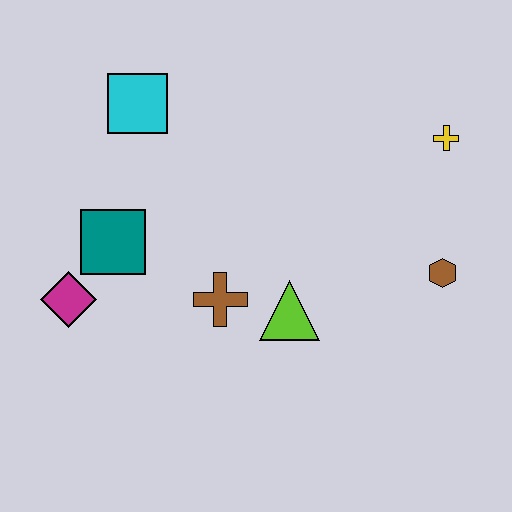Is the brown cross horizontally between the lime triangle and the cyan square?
Yes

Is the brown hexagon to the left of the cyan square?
No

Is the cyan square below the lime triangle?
No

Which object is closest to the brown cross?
The lime triangle is closest to the brown cross.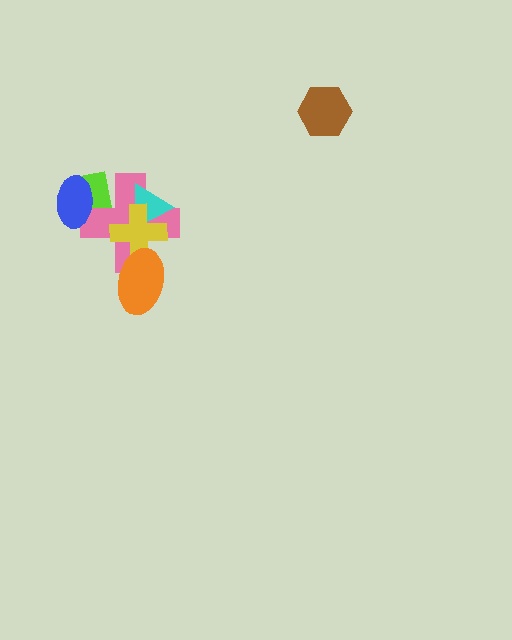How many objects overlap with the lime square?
2 objects overlap with the lime square.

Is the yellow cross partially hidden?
Yes, it is partially covered by another shape.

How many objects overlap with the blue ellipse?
2 objects overlap with the blue ellipse.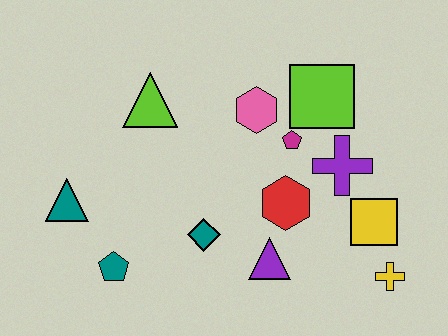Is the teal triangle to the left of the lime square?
Yes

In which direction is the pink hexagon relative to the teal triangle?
The pink hexagon is to the right of the teal triangle.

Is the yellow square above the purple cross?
No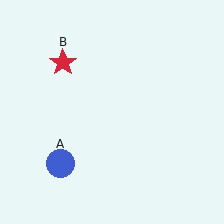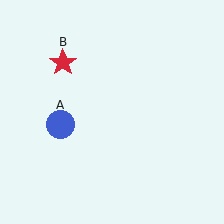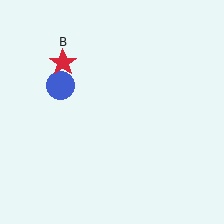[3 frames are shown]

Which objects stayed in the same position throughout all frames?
Red star (object B) remained stationary.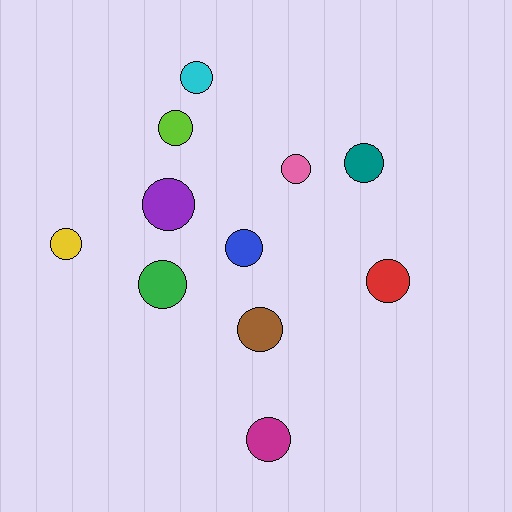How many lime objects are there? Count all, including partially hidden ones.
There is 1 lime object.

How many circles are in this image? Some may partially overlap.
There are 11 circles.